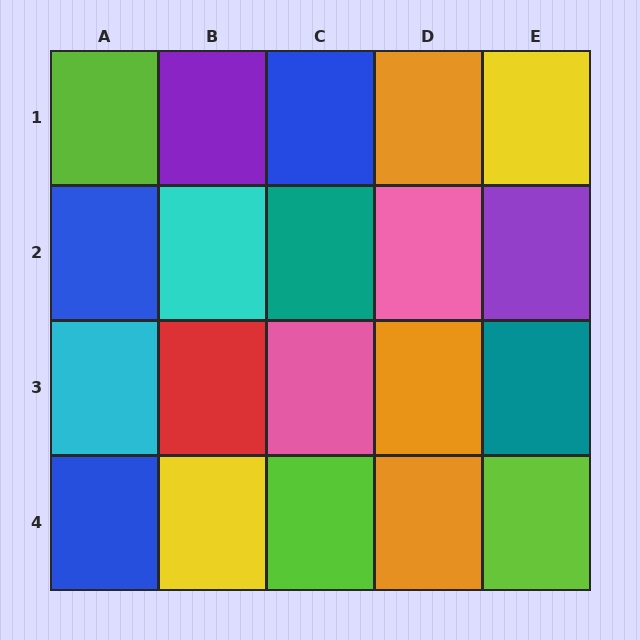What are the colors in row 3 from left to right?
Cyan, red, pink, orange, teal.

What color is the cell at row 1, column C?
Blue.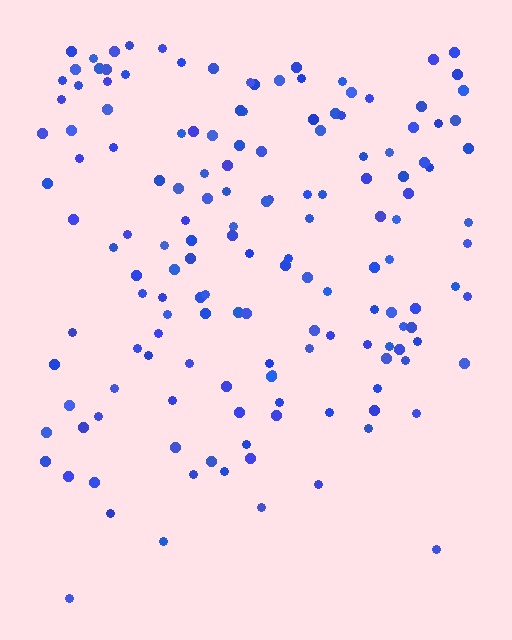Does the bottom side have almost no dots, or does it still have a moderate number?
Still a moderate number, just noticeably fewer than the top.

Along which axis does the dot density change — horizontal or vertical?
Vertical.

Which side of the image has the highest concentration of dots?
The top.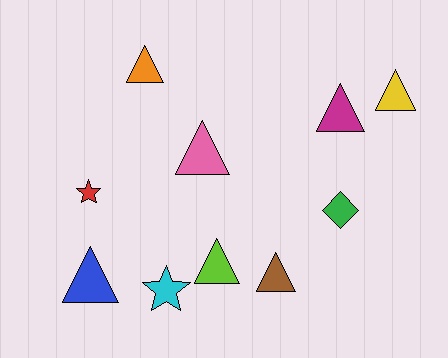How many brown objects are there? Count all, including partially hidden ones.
There is 1 brown object.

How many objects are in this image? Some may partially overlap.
There are 10 objects.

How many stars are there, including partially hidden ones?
There are 2 stars.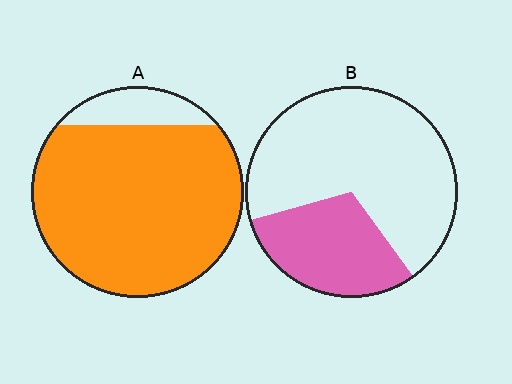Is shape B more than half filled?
No.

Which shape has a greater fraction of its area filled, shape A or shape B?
Shape A.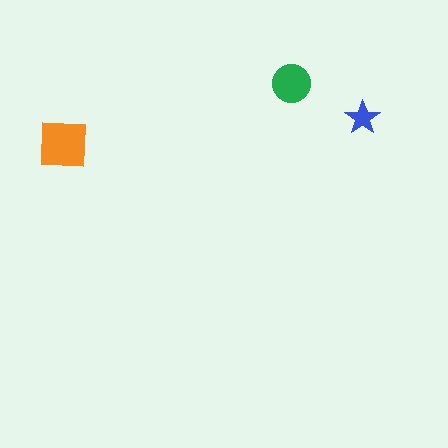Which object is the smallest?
The blue star.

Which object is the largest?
The orange square.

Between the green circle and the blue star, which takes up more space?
The green circle.